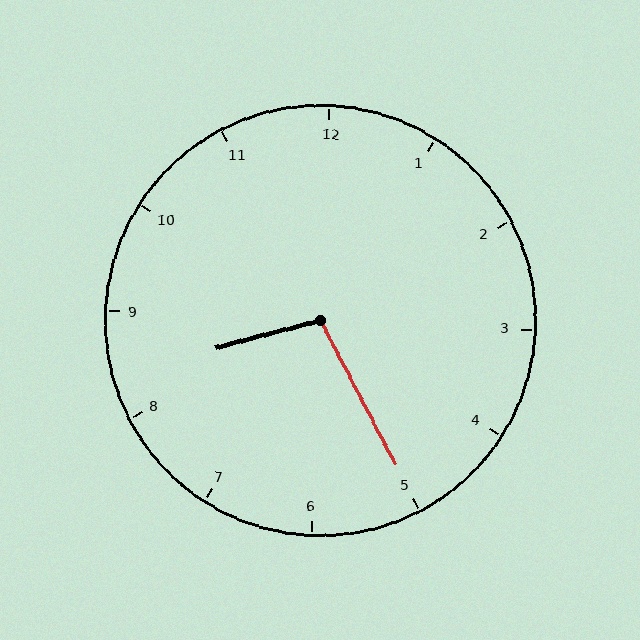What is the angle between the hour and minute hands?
Approximately 102 degrees.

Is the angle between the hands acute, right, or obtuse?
It is obtuse.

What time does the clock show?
8:25.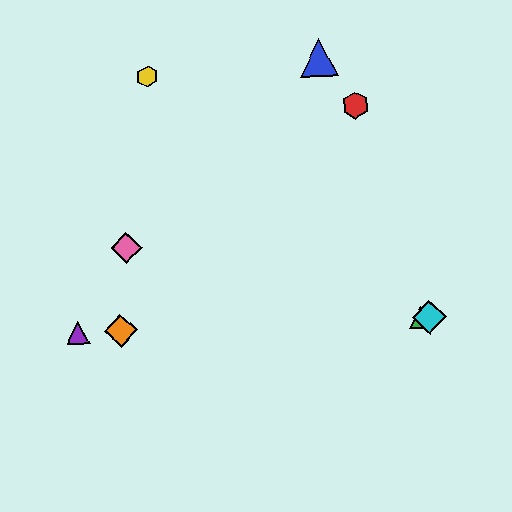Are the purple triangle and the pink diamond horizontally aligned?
No, the purple triangle is at y≈332 and the pink diamond is at y≈248.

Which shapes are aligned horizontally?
The green triangle, the purple triangle, the orange diamond, the cyan diamond are aligned horizontally.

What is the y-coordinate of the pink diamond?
The pink diamond is at y≈248.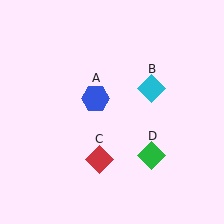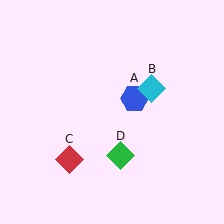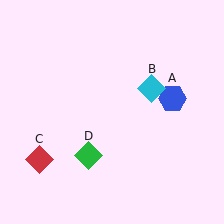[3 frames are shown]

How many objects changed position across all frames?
3 objects changed position: blue hexagon (object A), red diamond (object C), green diamond (object D).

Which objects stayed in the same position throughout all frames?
Cyan diamond (object B) remained stationary.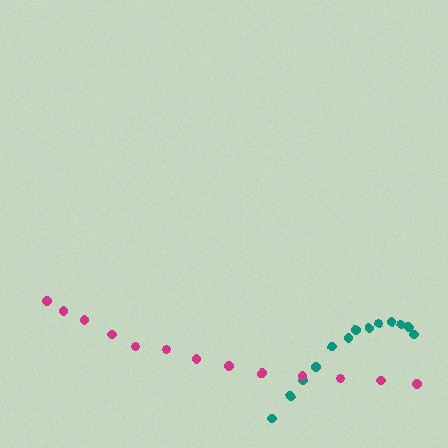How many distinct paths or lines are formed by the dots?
There are 2 distinct paths.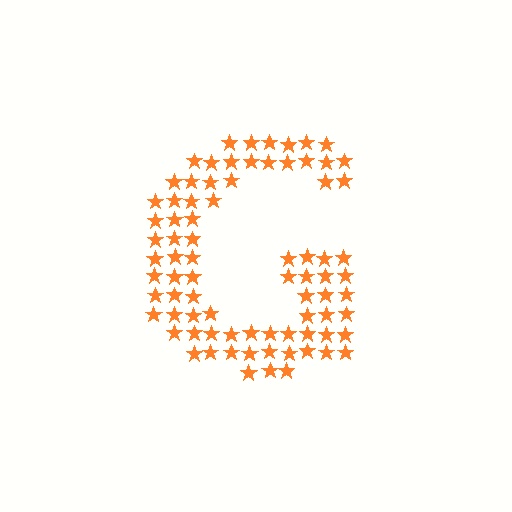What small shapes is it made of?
It is made of small stars.